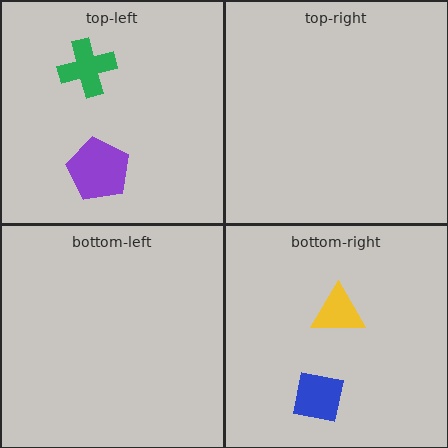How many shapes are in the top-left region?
2.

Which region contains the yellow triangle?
The bottom-right region.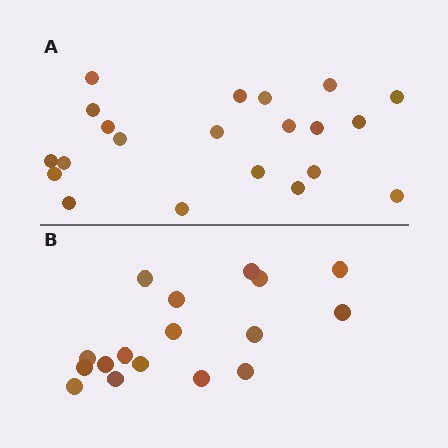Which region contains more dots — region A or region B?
Region A (the top region) has more dots.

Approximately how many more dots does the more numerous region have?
Region A has about 4 more dots than region B.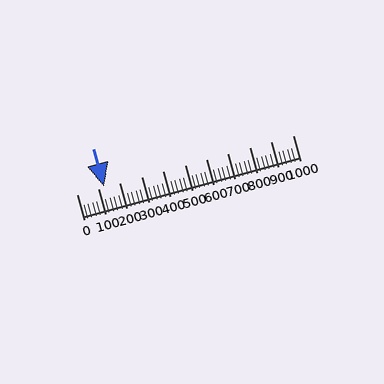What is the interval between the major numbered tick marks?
The major tick marks are spaced 100 units apart.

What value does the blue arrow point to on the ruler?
The blue arrow points to approximately 128.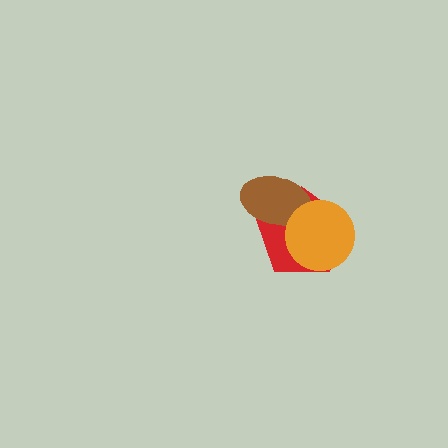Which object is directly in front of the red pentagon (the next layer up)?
The brown ellipse is directly in front of the red pentagon.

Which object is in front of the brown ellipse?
The orange circle is in front of the brown ellipse.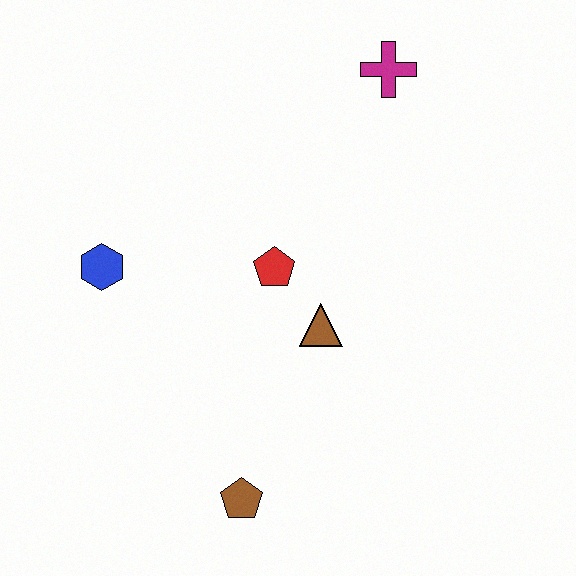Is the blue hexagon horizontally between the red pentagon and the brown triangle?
No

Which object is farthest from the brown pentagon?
The magenta cross is farthest from the brown pentagon.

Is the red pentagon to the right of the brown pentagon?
Yes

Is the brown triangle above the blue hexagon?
No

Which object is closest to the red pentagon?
The brown triangle is closest to the red pentagon.